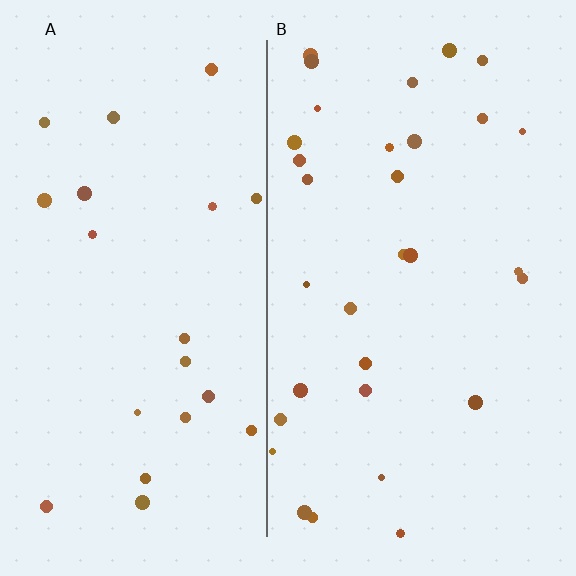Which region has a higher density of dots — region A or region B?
B (the right).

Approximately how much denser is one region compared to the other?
Approximately 1.5× — region B over region A.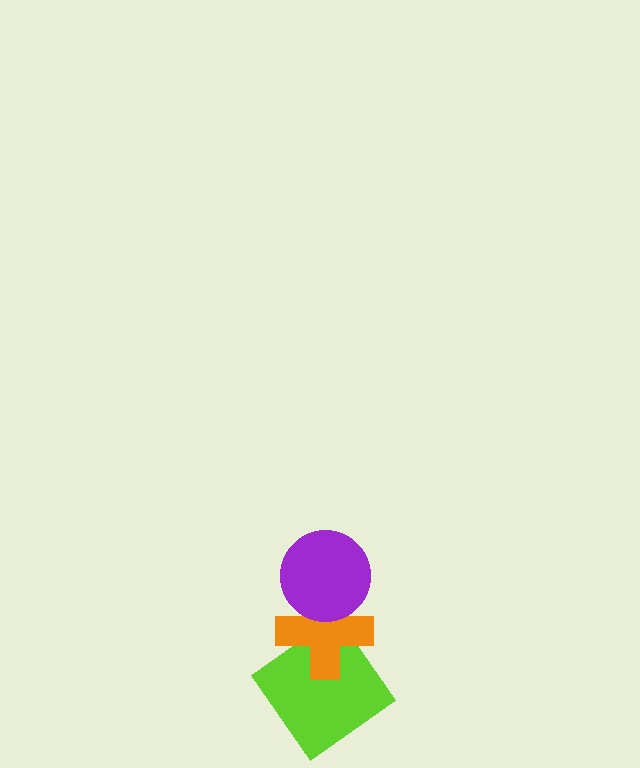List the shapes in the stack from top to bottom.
From top to bottom: the purple circle, the orange cross, the lime diamond.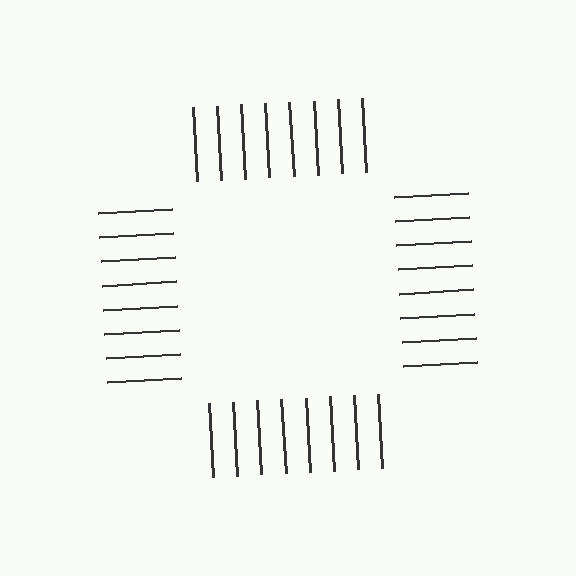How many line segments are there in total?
32 — 8 along each of the 4 edges.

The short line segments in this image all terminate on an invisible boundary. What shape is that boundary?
An illusory square — the line segments terminate on its edges but no continuous stroke is drawn.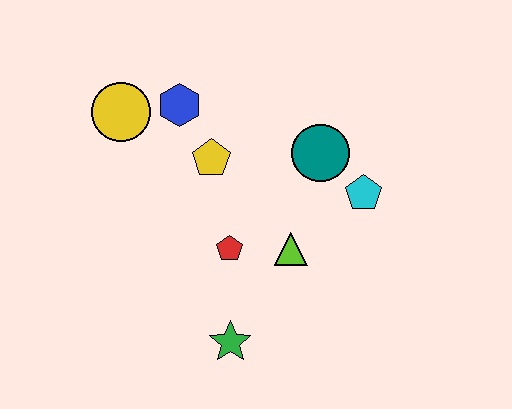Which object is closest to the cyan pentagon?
The teal circle is closest to the cyan pentagon.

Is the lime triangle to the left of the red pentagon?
No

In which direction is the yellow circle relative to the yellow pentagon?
The yellow circle is to the left of the yellow pentagon.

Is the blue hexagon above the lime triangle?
Yes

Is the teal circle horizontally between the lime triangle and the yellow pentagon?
No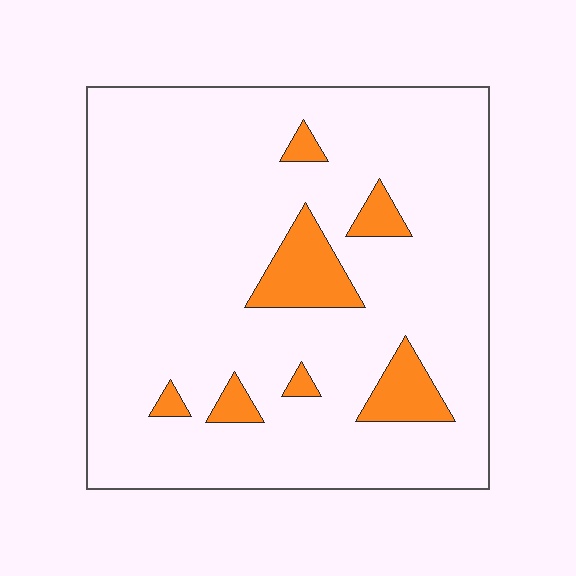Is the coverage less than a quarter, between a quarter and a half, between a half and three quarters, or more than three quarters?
Less than a quarter.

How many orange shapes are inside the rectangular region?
7.